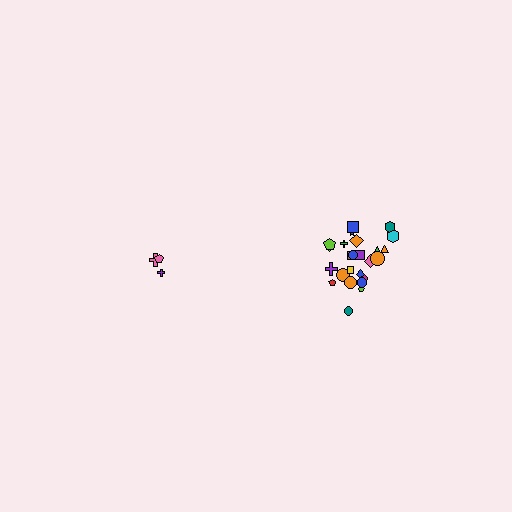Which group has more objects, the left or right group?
The right group.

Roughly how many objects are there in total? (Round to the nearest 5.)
Roughly 30 objects in total.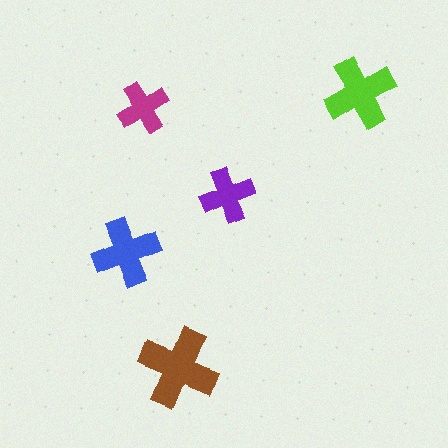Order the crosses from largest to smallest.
the brown one, the lime one, the blue one, the purple one, the magenta one.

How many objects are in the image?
There are 5 objects in the image.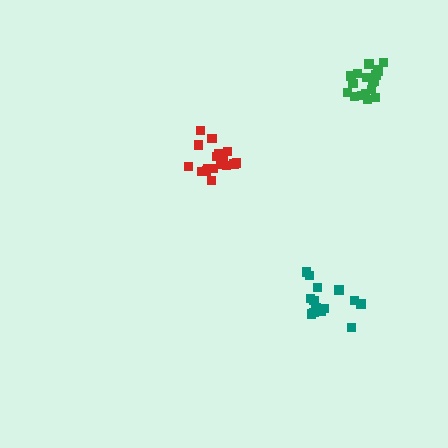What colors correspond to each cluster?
The clusters are colored: red, green, teal.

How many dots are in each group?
Group 1: 17 dots, Group 2: 18 dots, Group 3: 15 dots (50 total).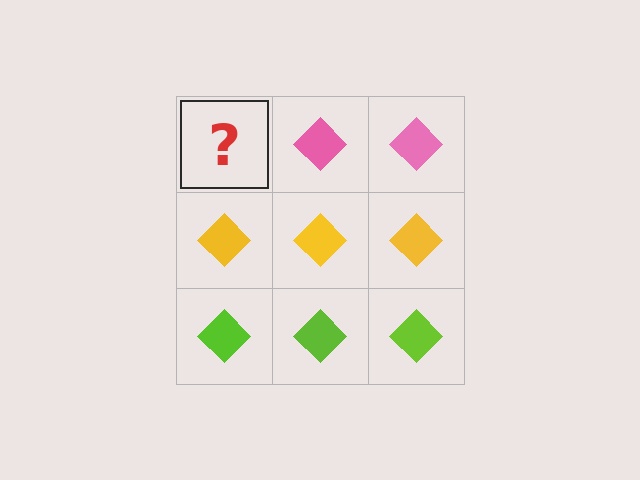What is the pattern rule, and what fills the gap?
The rule is that each row has a consistent color. The gap should be filled with a pink diamond.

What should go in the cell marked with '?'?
The missing cell should contain a pink diamond.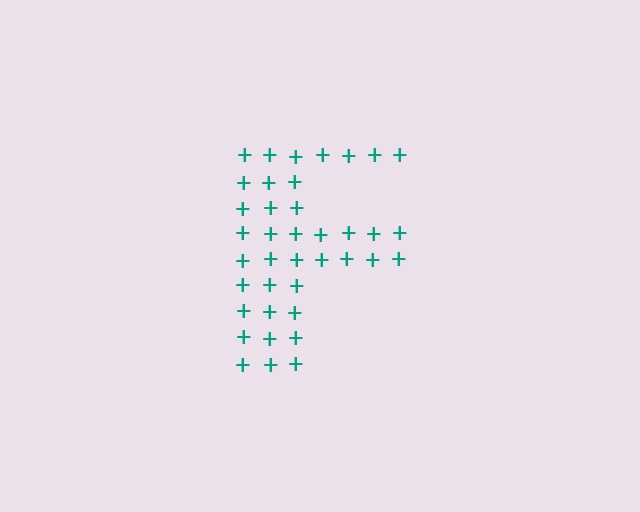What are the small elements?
The small elements are plus signs.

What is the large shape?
The large shape is the letter F.